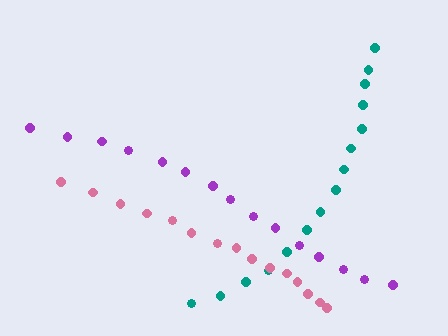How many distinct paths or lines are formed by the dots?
There are 3 distinct paths.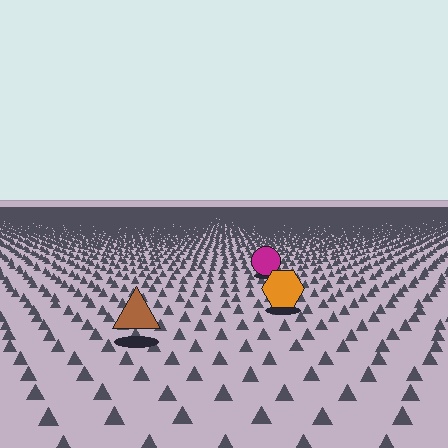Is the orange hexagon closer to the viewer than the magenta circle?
Yes. The orange hexagon is closer — you can tell from the texture gradient: the ground texture is coarser near it.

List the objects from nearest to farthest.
From nearest to farthest: the brown triangle, the orange hexagon, the magenta circle.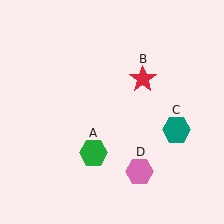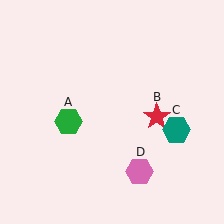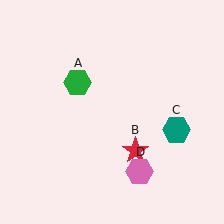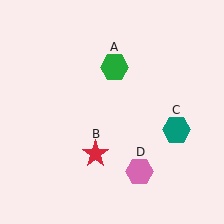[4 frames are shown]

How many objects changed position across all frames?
2 objects changed position: green hexagon (object A), red star (object B).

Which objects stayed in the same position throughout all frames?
Teal hexagon (object C) and pink hexagon (object D) remained stationary.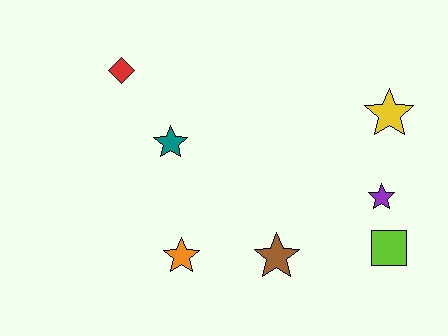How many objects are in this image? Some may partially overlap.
There are 7 objects.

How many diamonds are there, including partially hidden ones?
There is 1 diamond.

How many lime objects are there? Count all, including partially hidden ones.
There is 1 lime object.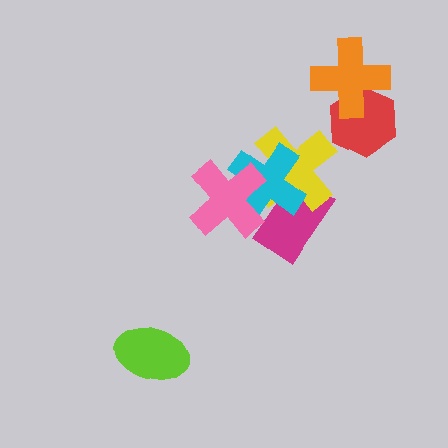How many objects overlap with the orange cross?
1 object overlaps with the orange cross.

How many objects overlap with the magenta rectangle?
3 objects overlap with the magenta rectangle.